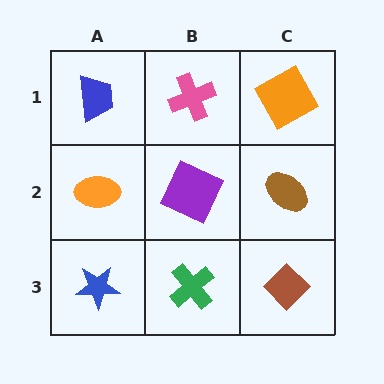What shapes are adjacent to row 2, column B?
A pink cross (row 1, column B), a green cross (row 3, column B), an orange ellipse (row 2, column A), a brown ellipse (row 2, column C).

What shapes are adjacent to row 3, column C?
A brown ellipse (row 2, column C), a green cross (row 3, column B).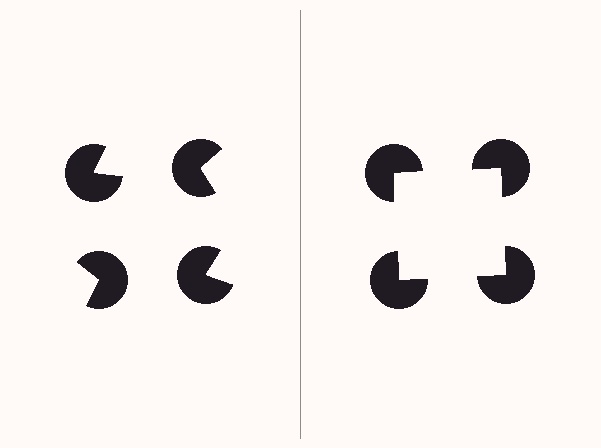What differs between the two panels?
The pac-man discs are positioned identically on both sides; only the wedge orientations differ. On the right they align to a square; on the left they are misaligned.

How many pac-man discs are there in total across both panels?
8 — 4 on each side.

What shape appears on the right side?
An illusory square.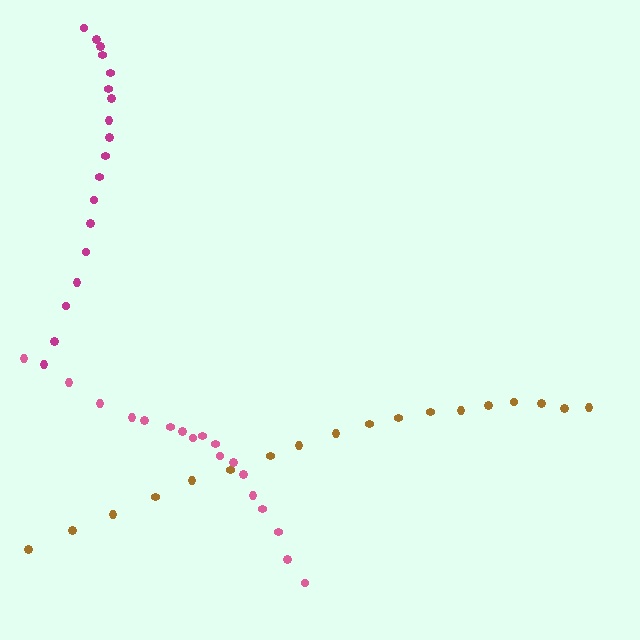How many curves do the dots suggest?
There are 3 distinct paths.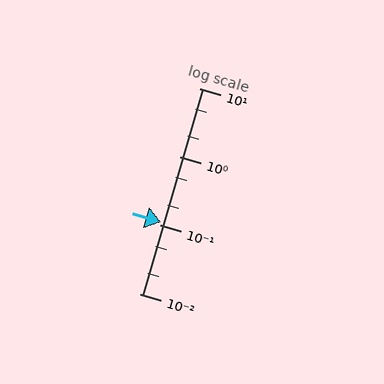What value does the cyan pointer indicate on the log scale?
The pointer indicates approximately 0.11.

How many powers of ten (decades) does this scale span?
The scale spans 3 decades, from 0.01 to 10.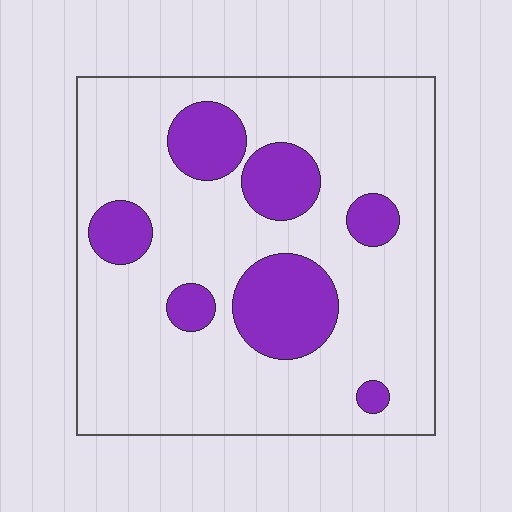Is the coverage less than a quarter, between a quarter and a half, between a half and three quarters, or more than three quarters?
Less than a quarter.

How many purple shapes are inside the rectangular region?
7.